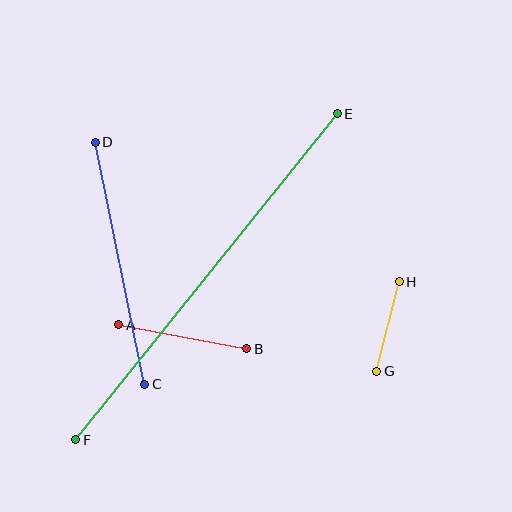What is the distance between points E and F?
The distance is approximately 418 pixels.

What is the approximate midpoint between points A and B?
The midpoint is at approximately (183, 337) pixels.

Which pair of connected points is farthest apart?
Points E and F are farthest apart.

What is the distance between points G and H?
The distance is approximately 92 pixels.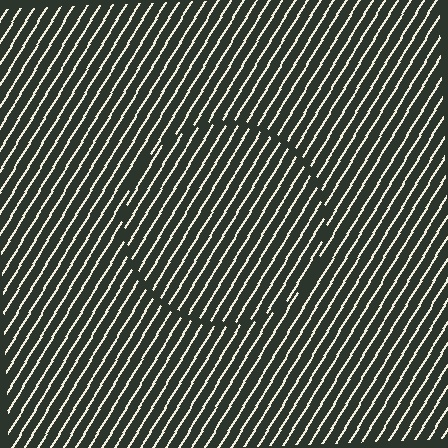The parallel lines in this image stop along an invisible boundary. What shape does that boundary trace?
An illusory circle. The interior of the shape contains the same grating, shifted by half a period — the contour is defined by the phase discontinuity where line-ends from the inner and outer gratings abut.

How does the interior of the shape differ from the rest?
The interior of the shape contains the same grating, shifted by half a period — the contour is defined by the phase discontinuity where line-ends from the inner and outer gratings abut.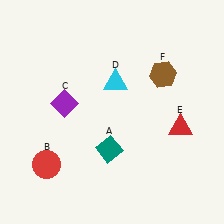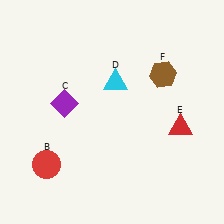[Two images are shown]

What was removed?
The teal diamond (A) was removed in Image 2.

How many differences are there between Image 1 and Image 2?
There is 1 difference between the two images.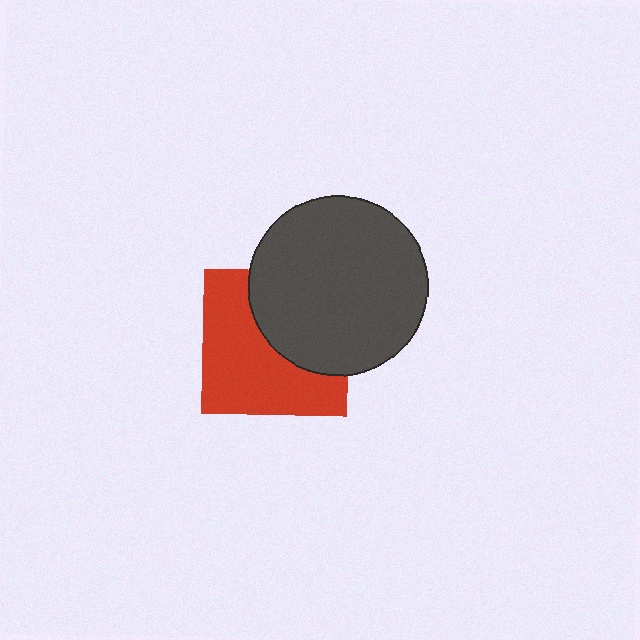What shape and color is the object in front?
The object in front is a dark gray circle.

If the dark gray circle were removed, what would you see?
You would see the complete red square.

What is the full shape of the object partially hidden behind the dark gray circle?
The partially hidden object is a red square.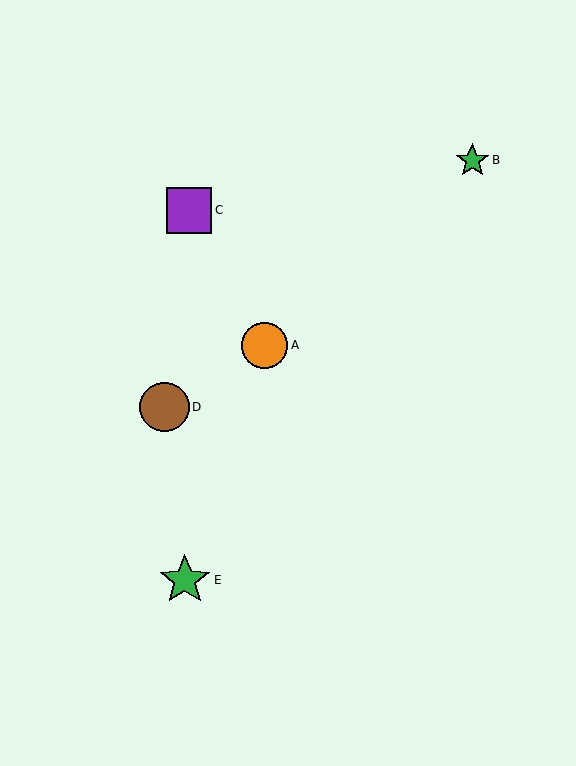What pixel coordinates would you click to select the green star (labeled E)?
Click at (185, 580) to select the green star E.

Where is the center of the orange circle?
The center of the orange circle is at (264, 345).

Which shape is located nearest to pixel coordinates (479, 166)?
The green star (labeled B) at (472, 160) is nearest to that location.